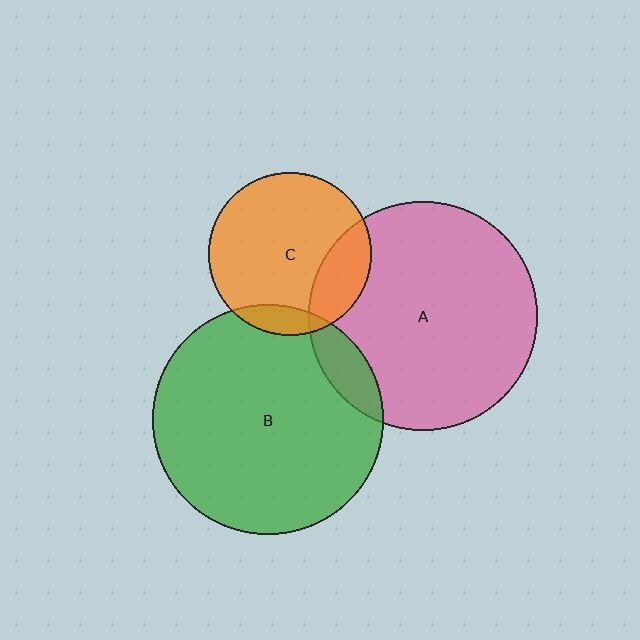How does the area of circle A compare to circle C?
Approximately 2.0 times.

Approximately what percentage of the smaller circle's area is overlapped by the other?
Approximately 20%.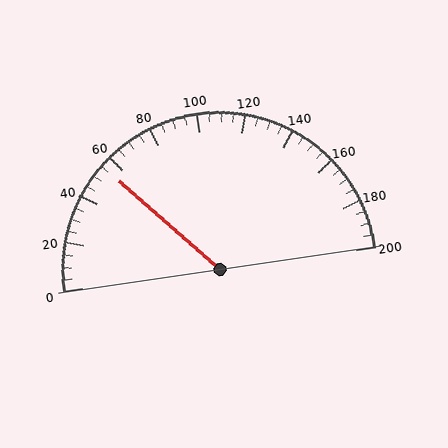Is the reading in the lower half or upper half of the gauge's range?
The reading is in the lower half of the range (0 to 200).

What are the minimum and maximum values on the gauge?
The gauge ranges from 0 to 200.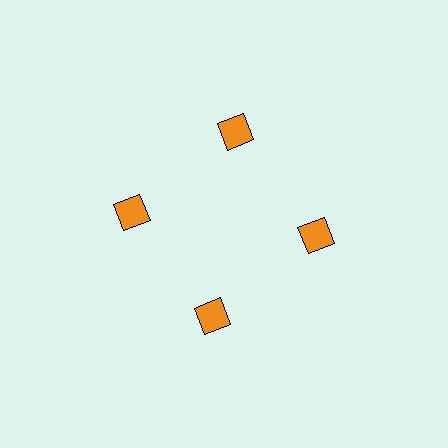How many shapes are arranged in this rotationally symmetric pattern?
There are 4 shapes, arranged in 4 groups of 1.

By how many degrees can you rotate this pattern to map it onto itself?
The pattern maps onto itself every 90 degrees of rotation.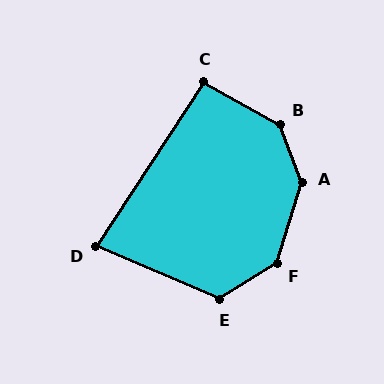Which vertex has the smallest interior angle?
D, at approximately 80 degrees.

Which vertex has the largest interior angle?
A, at approximately 141 degrees.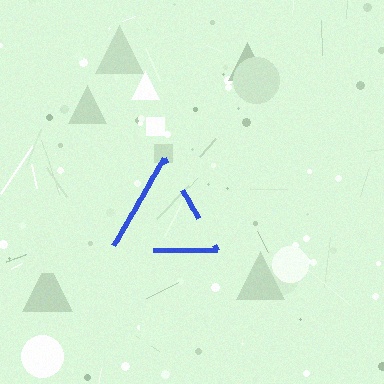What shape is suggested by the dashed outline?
The dashed outline suggests a triangle.